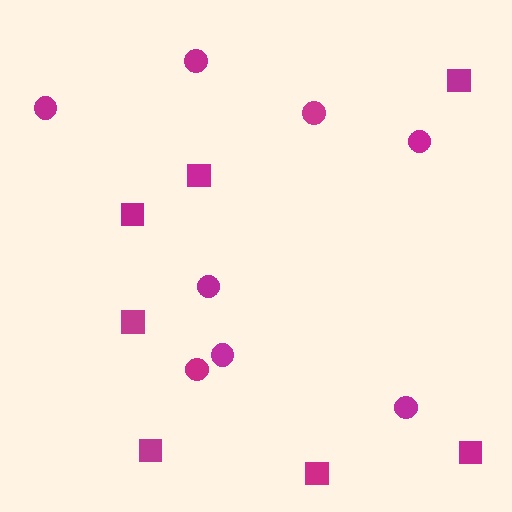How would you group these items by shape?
There are 2 groups: one group of squares (7) and one group of circles (8).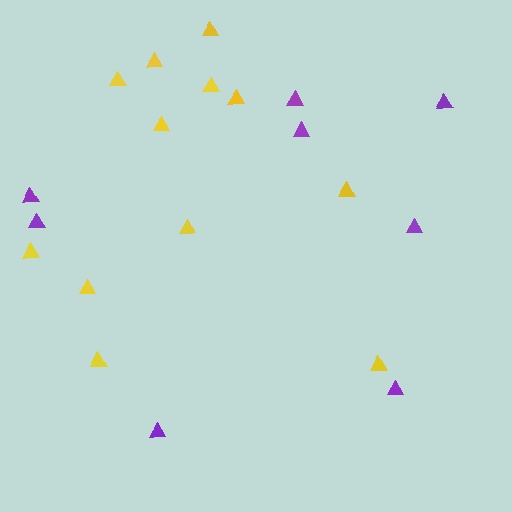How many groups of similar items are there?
There are 2 groups: one group of yellow triangles (12) and one group of purple triangles (8).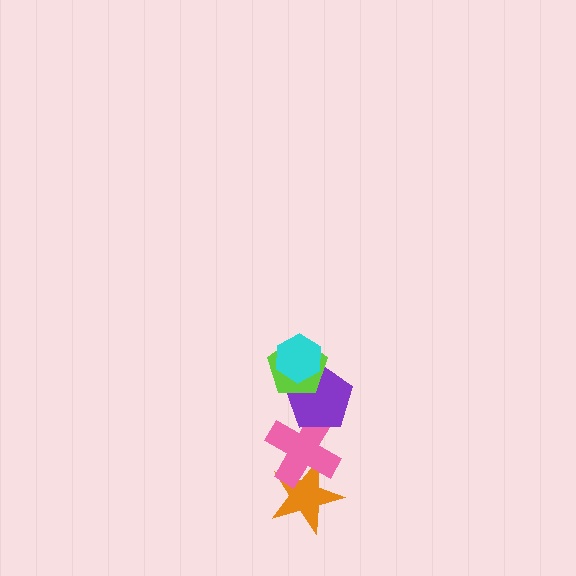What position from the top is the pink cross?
The pink cross is 4th from the top.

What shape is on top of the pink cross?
The purple pentagon is on top of the pink cross.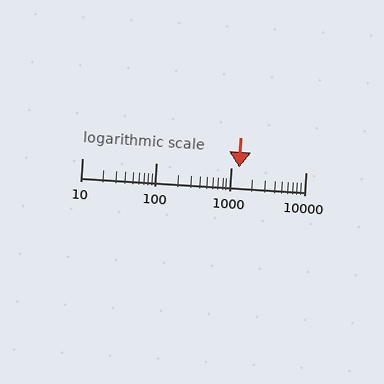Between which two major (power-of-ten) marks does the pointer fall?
The pointer is between 1000 and 10000.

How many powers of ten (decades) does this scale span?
The scale spans 3 decades, from 10 to 10000.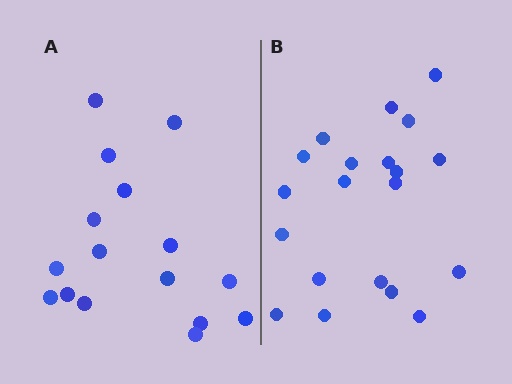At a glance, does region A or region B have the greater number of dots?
Region B (the right region) has more dots.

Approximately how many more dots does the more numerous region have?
Region B has about 4 more dots than region A.